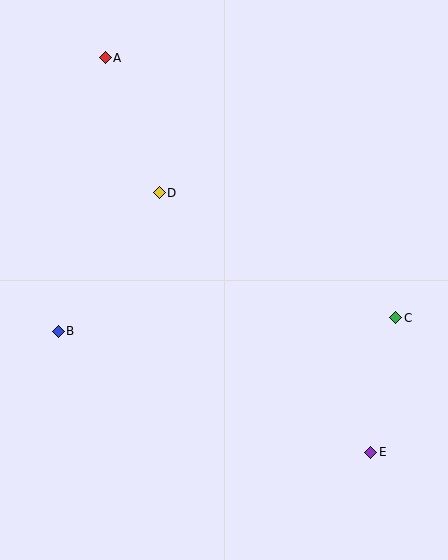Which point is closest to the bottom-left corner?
Point B is closest to the bottom-left corner.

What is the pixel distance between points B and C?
The distance between B and C is 338 pixels.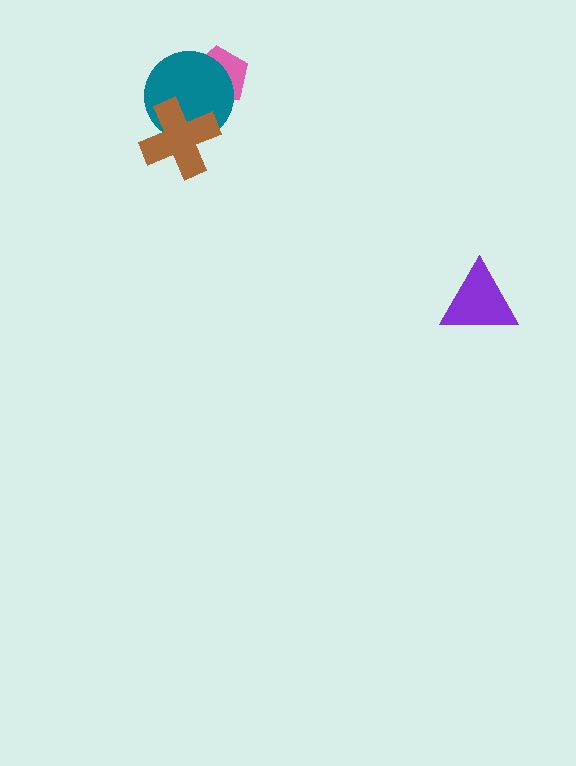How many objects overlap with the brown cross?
1 object overlaps with the brown cross.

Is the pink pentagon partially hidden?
Yes, it is partially covered by another shape.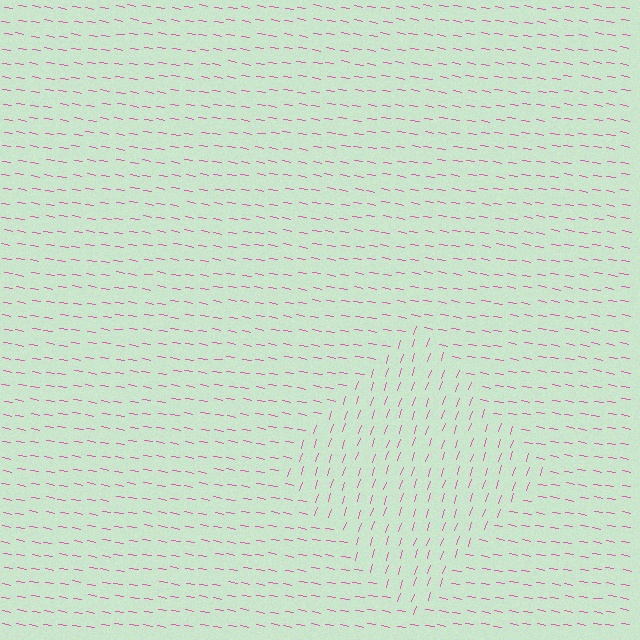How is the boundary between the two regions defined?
The boundary is defined purely by a change in line orientation (approximately 81 degrees difference). All lines are the same color and thickness.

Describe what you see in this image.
The image is filled with small pink line segments. A diamond region in the image has lines oriented differently from the surrounding lines, creating a visible texture boundary.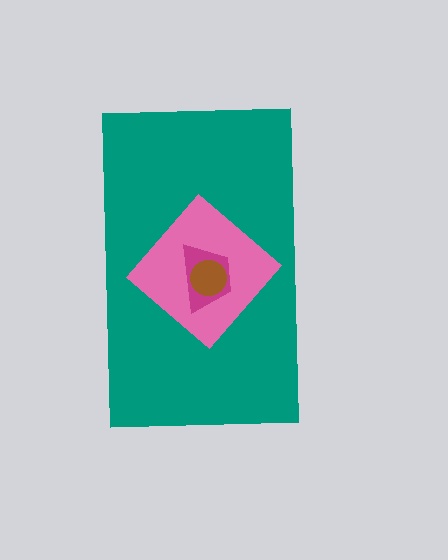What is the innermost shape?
The brown circle.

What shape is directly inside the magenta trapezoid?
The brown circle.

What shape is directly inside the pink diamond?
The magenta trapezoid.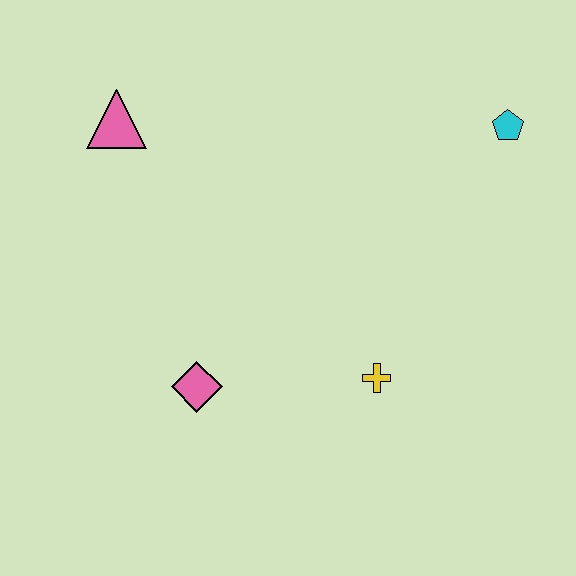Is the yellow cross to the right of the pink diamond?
Yes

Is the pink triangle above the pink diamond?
Yes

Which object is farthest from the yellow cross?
The pink triangle is farthest from the yellow cross.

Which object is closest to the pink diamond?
The yellow cross is closest to the pink diamond.